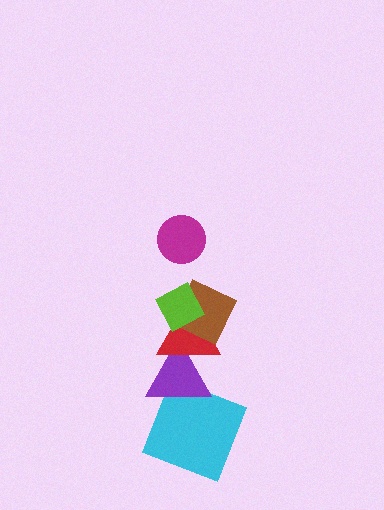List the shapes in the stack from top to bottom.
From top to bottom: the magenta circle, the lime diamond, the brown diamond, the red triangle, the purple triangle, the cyan square.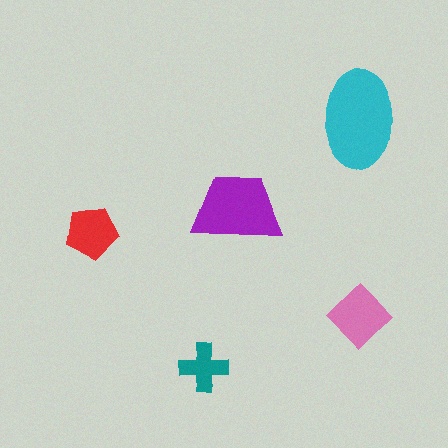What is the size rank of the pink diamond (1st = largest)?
3rd.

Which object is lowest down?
The teal cross is bottommost.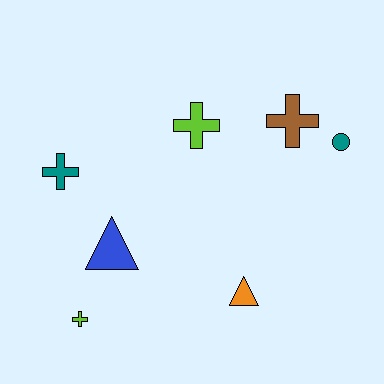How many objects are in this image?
There are 7 objects.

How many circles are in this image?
There is 1 circle.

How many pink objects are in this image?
There are no pink objects.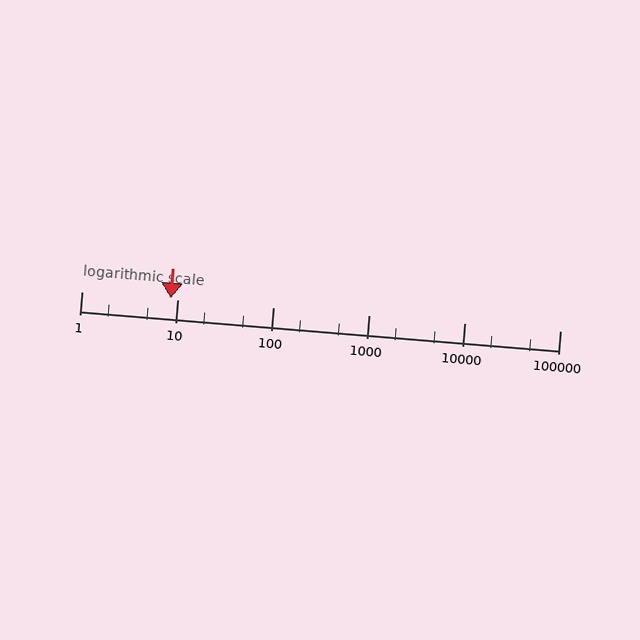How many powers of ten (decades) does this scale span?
The scale spans 5 decades, from 1 to 100000.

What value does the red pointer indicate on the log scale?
The pointer indicates approximately 8.5.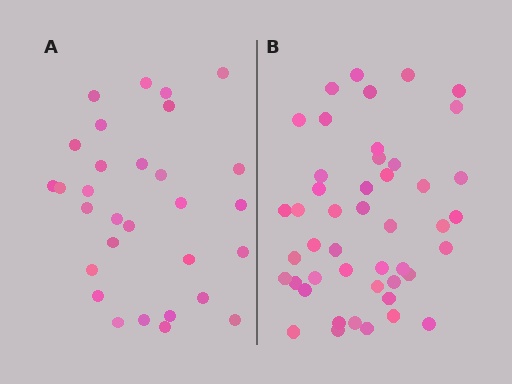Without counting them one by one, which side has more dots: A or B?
Region B (the right region) has more dots.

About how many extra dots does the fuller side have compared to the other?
Region B has approximately 15 more dots than region A.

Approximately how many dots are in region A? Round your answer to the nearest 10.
About 30 dots.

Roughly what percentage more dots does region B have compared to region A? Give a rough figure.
About 55% more.